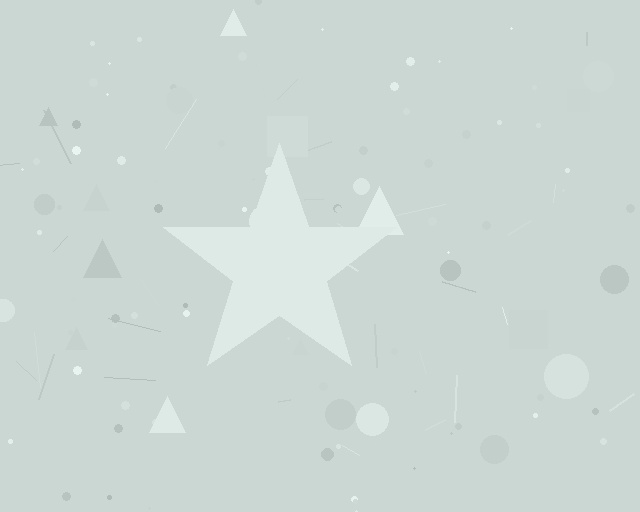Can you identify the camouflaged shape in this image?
The camouflaged shape is a star.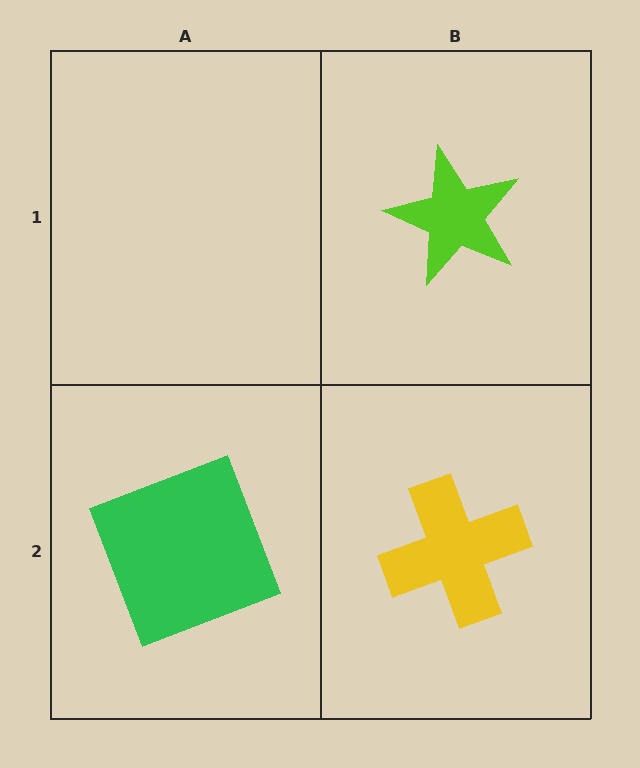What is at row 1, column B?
A lime star.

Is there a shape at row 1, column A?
No, that cell is empty.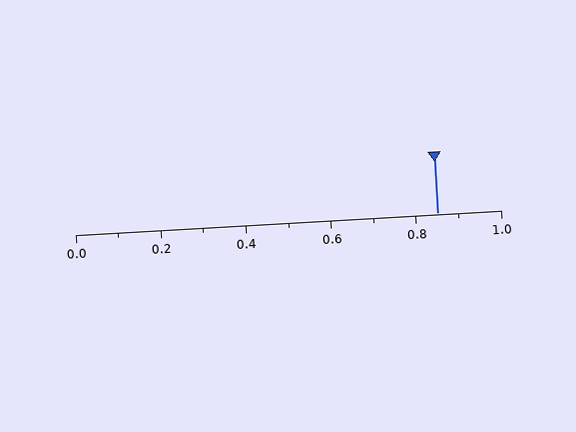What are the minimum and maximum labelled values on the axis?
The axis runs from 0.0 to 1.0.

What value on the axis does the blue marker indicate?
The marker indicates approximately 0.85.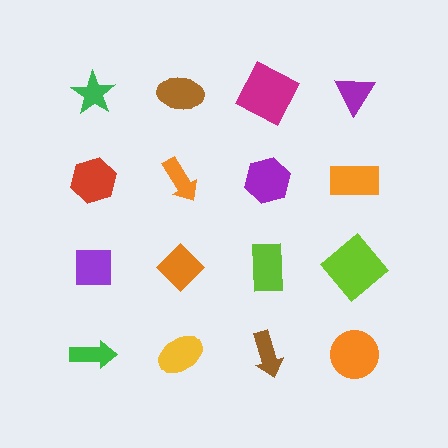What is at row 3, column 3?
A lime rectangle.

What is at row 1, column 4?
A purple triangle.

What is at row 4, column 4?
An orange circle.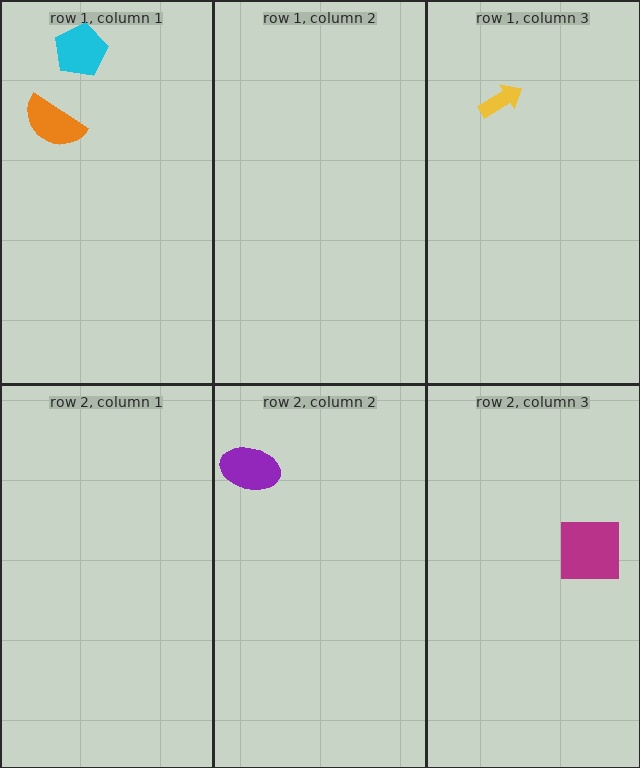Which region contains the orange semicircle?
The row 1, column 1 region.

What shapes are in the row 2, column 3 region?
The magenta square.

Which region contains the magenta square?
The row 2, column 3 region.